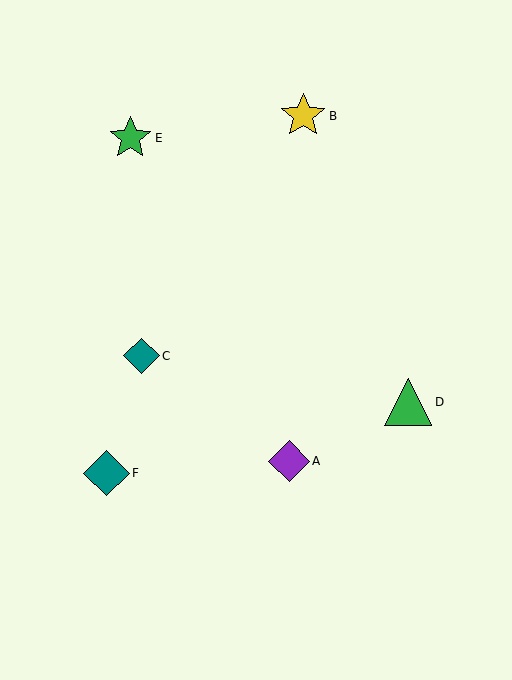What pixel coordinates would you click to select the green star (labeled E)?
Click at (130, 138) to select the green star E.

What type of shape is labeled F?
Shape F is a teal diamond.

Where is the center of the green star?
The center of the green star is at (130, 138).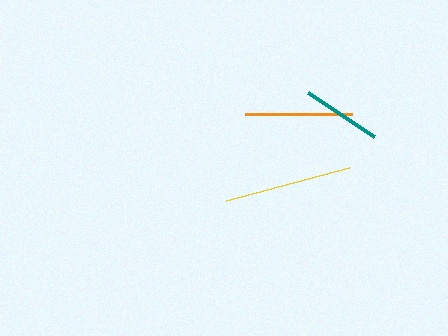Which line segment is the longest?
The yellow line is the longest at approximately 127 pixels.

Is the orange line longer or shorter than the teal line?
The orange line is longer than the teal line.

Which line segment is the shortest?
The teal line is the shortest at approximately 80 pixels.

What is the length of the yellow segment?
The yellow segment is approximately 127 pixels long.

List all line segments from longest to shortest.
From longest to shortest: yellow, orange, teal.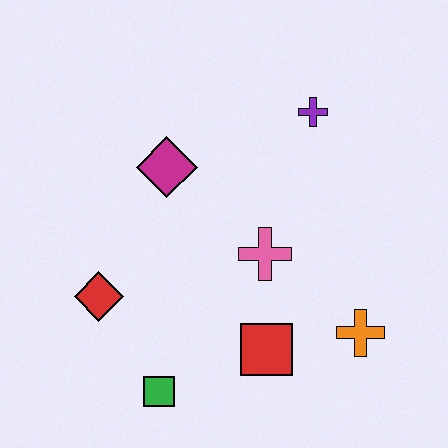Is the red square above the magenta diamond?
No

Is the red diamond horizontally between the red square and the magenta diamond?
No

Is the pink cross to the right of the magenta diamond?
Yes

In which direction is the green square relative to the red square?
The green square is to the left of the red square.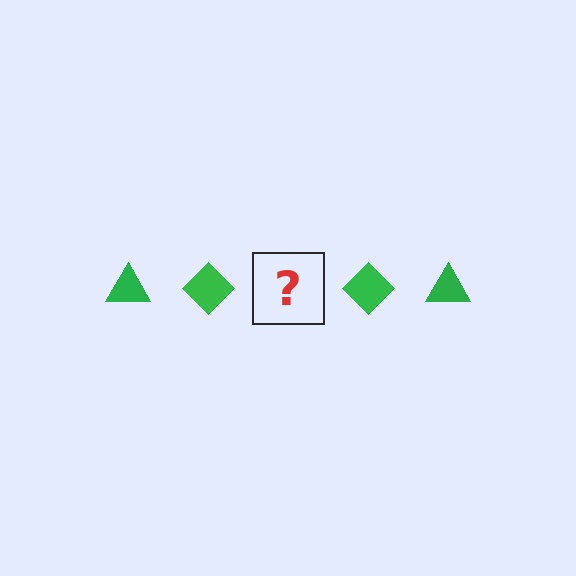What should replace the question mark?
The question mark should be replaced with a green triangle.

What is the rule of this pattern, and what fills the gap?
The rule is that the pattern cycles through triangle, diamond shapes in green. The gap should be filled with a green triangle.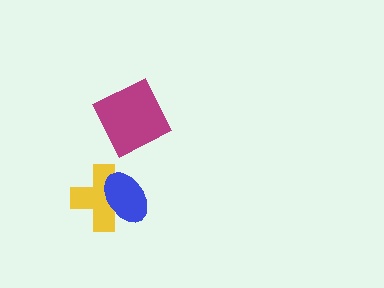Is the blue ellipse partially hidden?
No, no other shape covers it.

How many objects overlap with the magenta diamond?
0 objects overlap with the magenta diamond.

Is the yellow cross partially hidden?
Yes, it is partially covered by another shape.